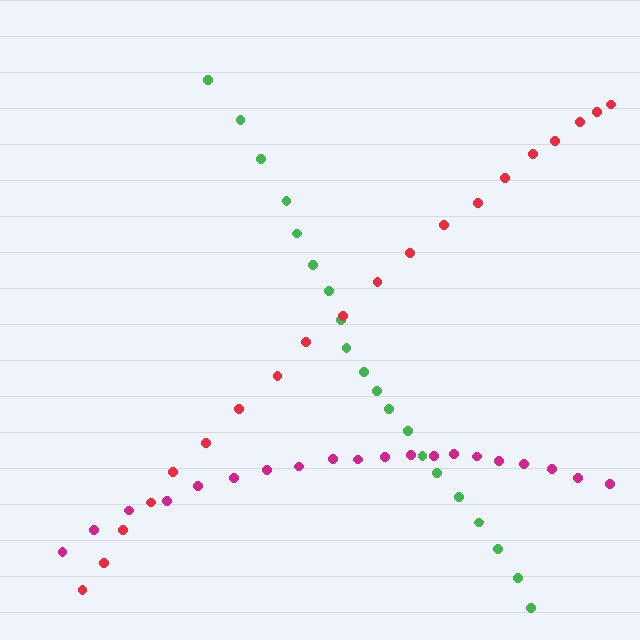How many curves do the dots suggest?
There are 3 distinct paths.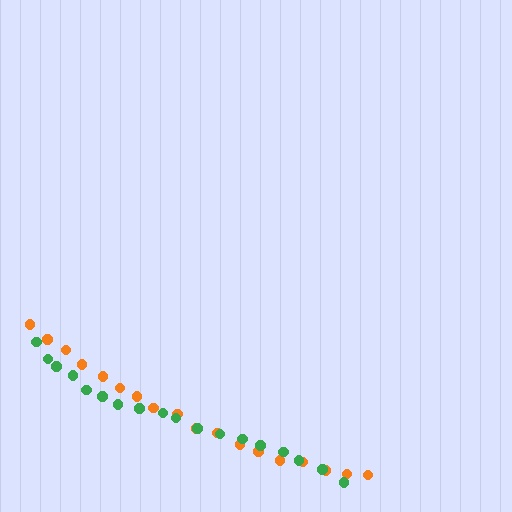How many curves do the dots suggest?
There are 2 distinct paths.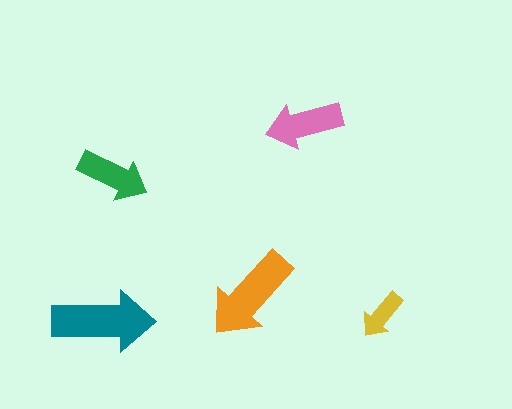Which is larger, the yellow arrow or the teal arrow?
The teal one.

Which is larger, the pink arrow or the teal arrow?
The teal one.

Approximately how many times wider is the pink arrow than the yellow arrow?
About 1.5 times wider.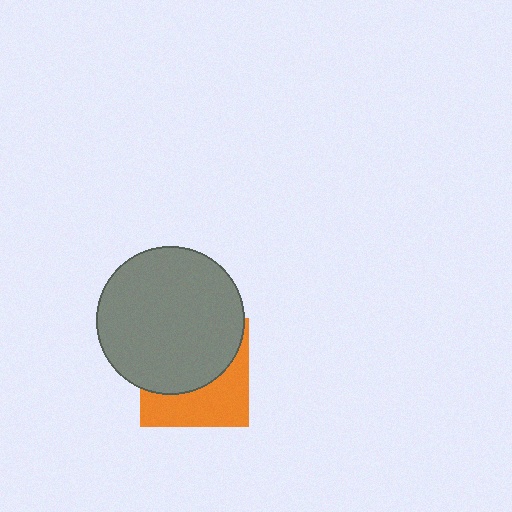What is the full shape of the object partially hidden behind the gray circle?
The partially hidden object is an orange square.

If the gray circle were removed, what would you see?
You would see the complete orange square.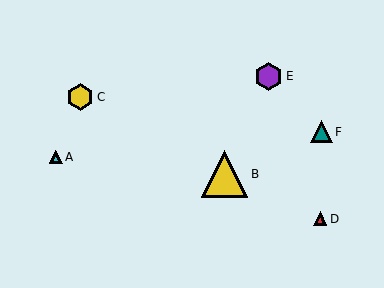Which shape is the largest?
The yellow triangle (labeled B) is the largest.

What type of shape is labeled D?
Shape D is a red triangle.